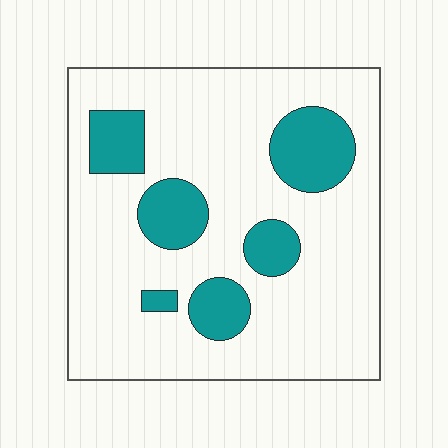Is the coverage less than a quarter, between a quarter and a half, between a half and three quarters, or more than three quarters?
Less than a quarter.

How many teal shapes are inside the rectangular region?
6.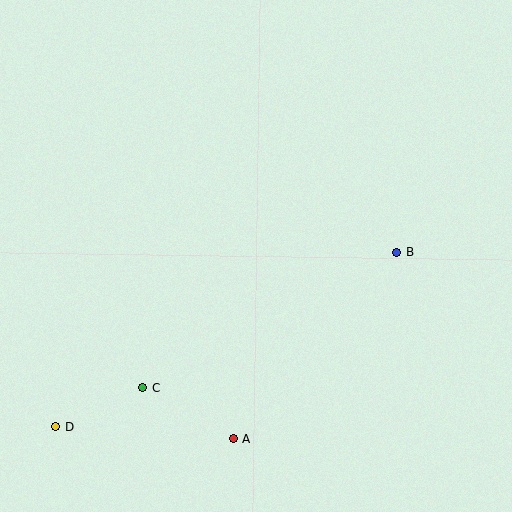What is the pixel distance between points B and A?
The distance between B and A is 247 pixels.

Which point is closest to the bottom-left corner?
Point D is closest to the bottom-left corner.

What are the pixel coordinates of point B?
Point B is at (397, 252).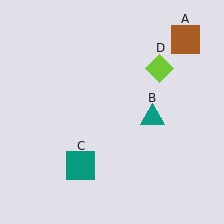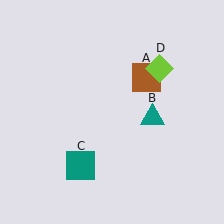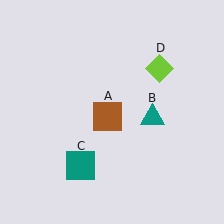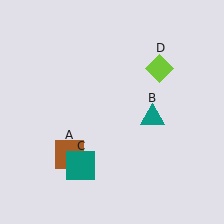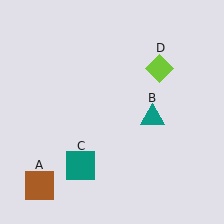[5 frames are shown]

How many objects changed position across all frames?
1 object changed position: brown square (object A).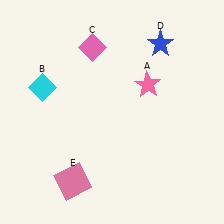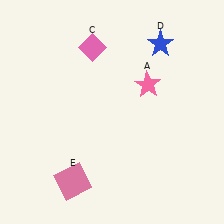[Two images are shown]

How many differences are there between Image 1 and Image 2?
There is 1 difference between the two images.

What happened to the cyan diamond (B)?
The cyan diamond (B) was removed in Image 2. It was in the top-left area of Image 1.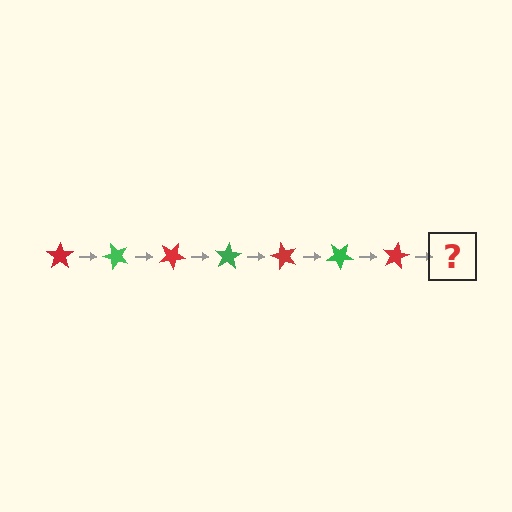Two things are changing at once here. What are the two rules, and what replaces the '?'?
The two rules are that it rotates 50 degrees each step and the color cycles through red and green. The '?' should be a green star, rotated 350 degrees from the start.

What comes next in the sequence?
The next element should be a green star, rotated 350 degrees from the start.